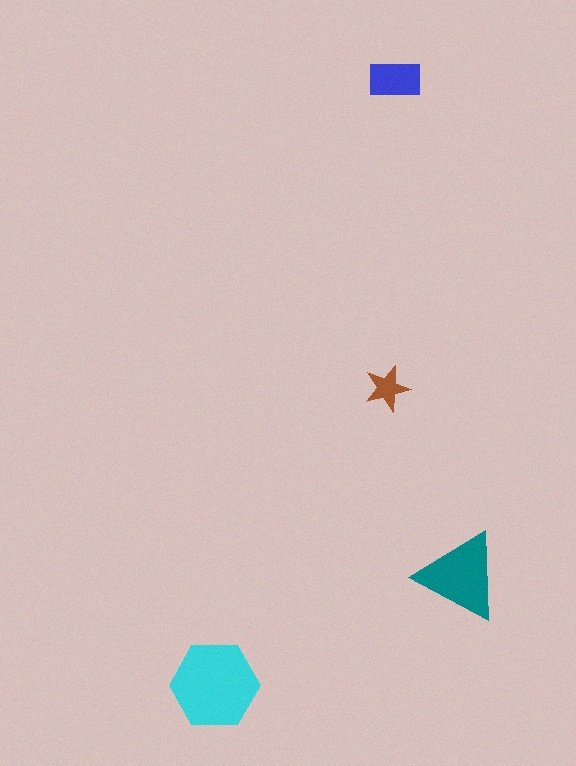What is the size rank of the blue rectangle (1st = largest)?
3rd.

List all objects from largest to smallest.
The cyan hexagon, the teal triangle, the blue rectangle, the brown star.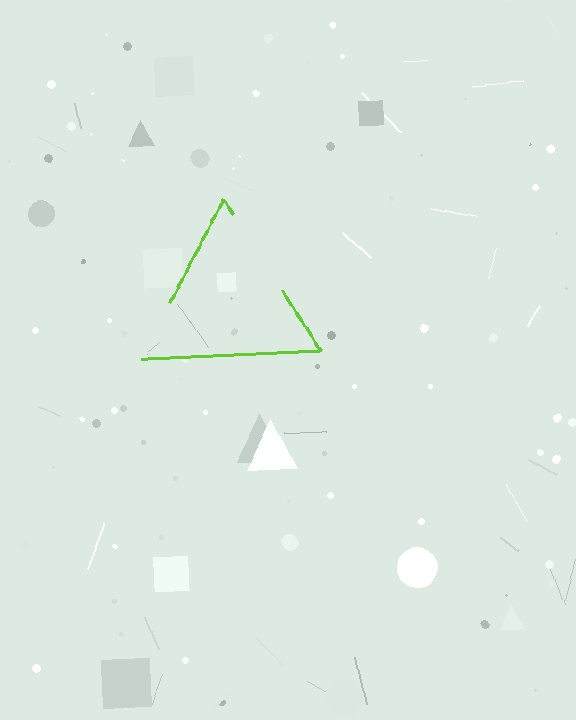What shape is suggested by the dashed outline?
The dashed outline suggests a triangle.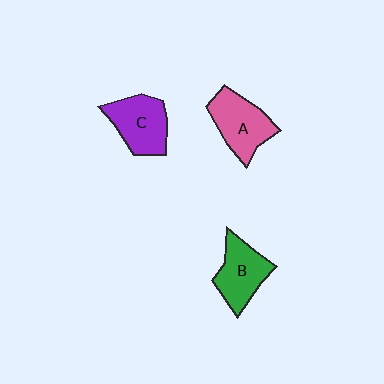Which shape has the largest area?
Shape A (pink).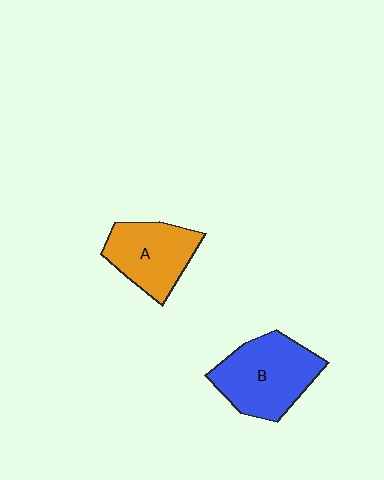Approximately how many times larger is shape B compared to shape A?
Approximately 1.3 times.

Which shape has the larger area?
Shape B (blue).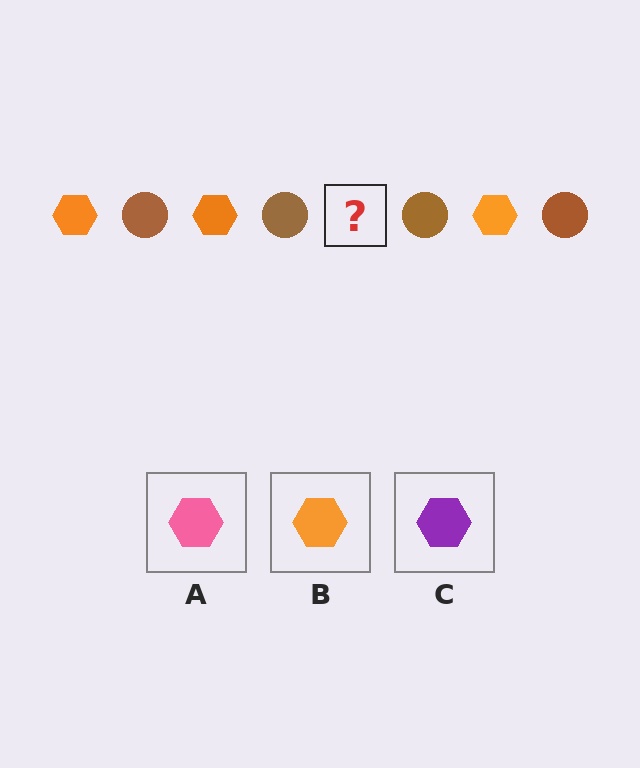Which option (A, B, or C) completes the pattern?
B.